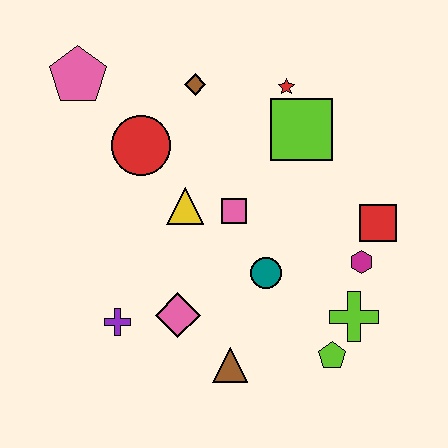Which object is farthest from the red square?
The pink pentagon is farthest from the red square.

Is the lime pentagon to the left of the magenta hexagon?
Yes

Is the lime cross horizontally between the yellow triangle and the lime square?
No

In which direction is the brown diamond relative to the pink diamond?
The brown diamond is above the pink diamond.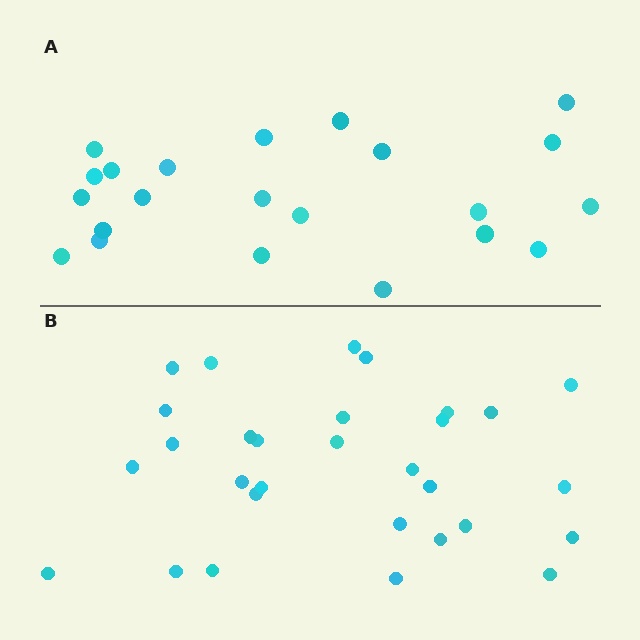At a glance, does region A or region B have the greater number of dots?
Region B (the bottom region) has more dots.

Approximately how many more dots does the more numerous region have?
Region B has roughly 8 or so more dots than region A.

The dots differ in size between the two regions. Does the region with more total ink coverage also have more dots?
No. Region A has more total ink coverage because its dots are larger, but region B actually contains more individual dots. Total area can be misleading — the number of items is what matters here.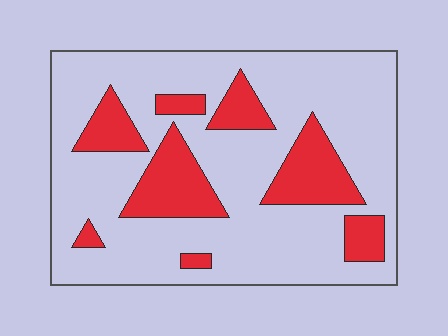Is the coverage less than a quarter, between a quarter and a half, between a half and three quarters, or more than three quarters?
Less than a quarter.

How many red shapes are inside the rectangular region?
8.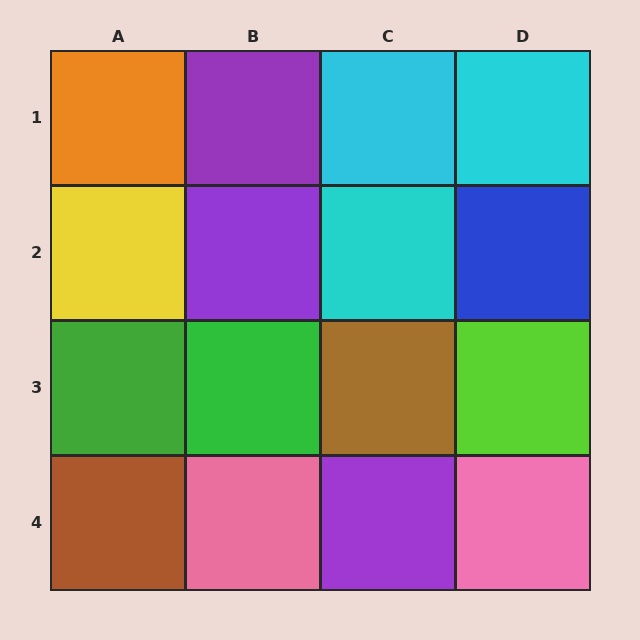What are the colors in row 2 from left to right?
Yellow, purple, cyan, blue.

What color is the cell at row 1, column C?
Cyan.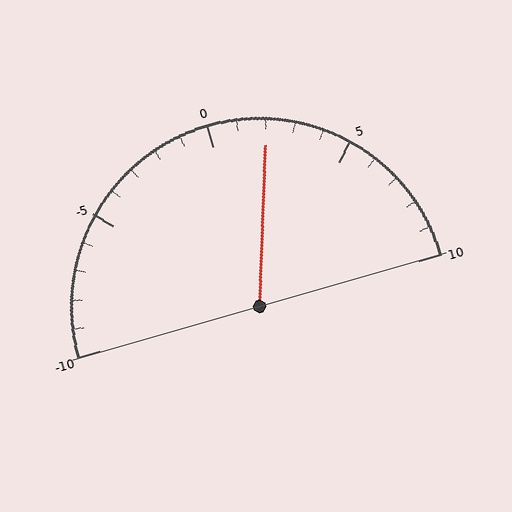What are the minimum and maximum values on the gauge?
The gauge ranges from -10 to 10.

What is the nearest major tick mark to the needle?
The nearest major tick mark is 0.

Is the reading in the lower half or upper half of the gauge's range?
The reading is in the upper half of the range (-10 to 10).